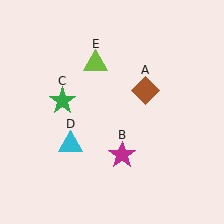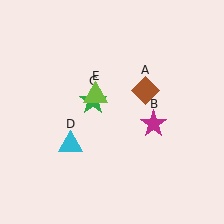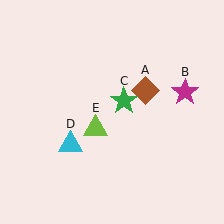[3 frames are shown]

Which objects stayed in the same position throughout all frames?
Brown diamond (object A) and cyan triangle (object D) remained stationary.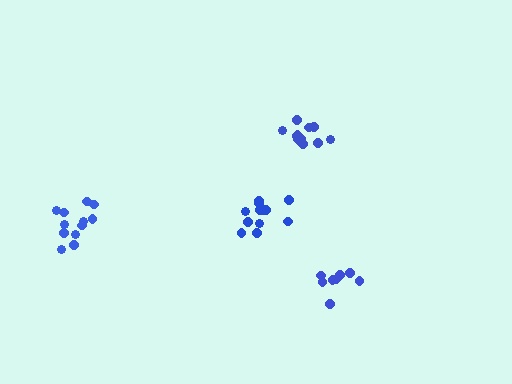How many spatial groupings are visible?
There are 4 spatial groupings.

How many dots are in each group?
Group 1: 12 dots, Group 2: 9 dots, Group 3: 12 dots, Group 4: 12 dots (45 total).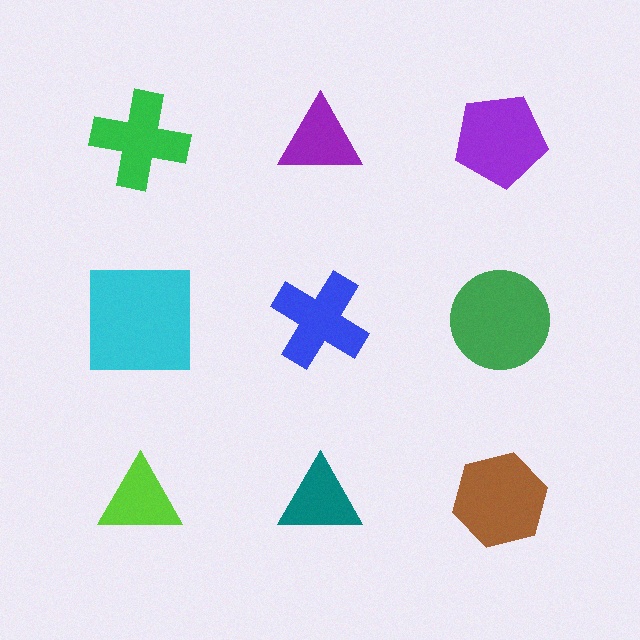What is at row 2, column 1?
A cyan square.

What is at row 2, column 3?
A green circle.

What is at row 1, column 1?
A green cross.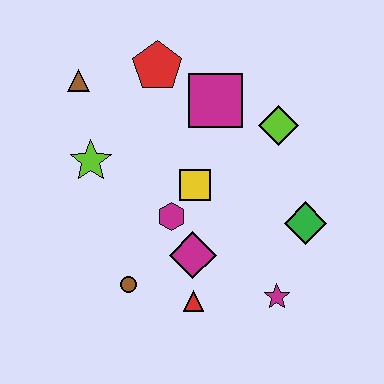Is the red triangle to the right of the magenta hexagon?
Yes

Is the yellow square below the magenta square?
Yes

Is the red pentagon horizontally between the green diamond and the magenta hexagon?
No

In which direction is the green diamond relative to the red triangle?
The green diamond is to the right of the red triangle.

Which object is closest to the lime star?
The brown triangle is closest to the lime star.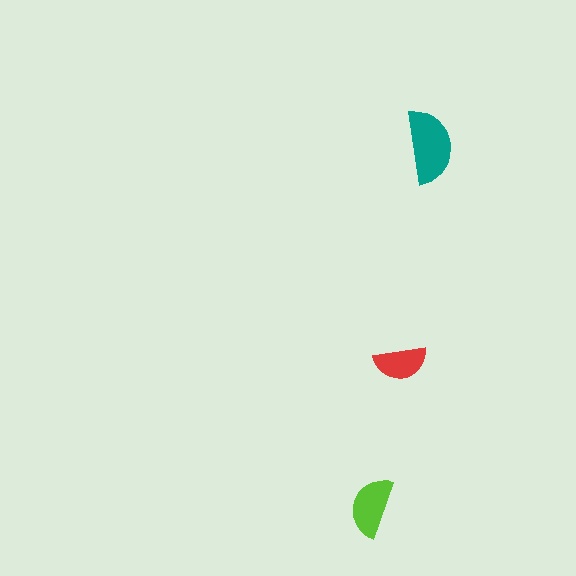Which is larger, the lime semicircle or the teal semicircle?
The teal one.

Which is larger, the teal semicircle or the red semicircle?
The teal one.